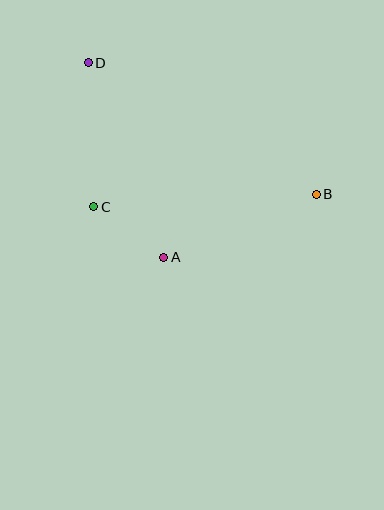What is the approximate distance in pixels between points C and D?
The distance between C and D is approximately 144 pixels.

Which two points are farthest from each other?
Points B and D are farthest from each other.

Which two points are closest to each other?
Points A and C are closest to each other.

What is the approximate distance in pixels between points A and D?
The distance between A and D is approximately 209 pixels.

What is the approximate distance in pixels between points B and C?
The distance between B and C is approximately 223 pixels.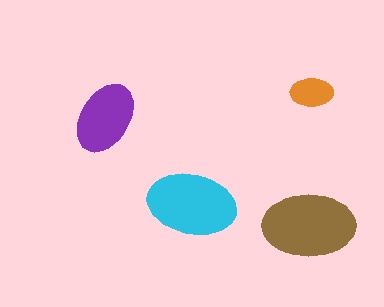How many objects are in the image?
There are 4 objects in the image.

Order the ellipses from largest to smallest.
the brown one, the cyan one, the purple one, the orange one.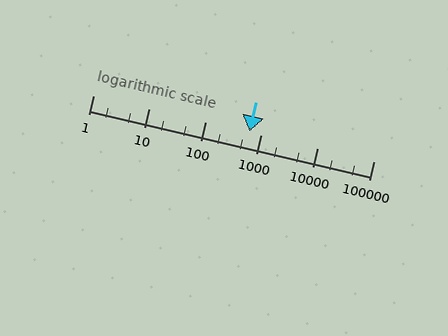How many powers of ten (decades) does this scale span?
The scale spans 5 decades, from 1 to 100000.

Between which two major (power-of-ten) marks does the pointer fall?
The pointer is between 100 and 1000.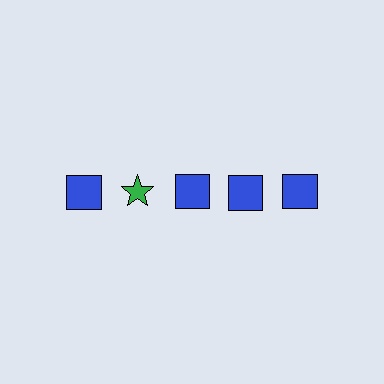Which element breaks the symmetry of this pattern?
The green star in the top row, second from left column breaks the symmetry. All other shapes are blue squares.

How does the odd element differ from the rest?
It differs in both color (green instead of blue) and shape (star instead of square).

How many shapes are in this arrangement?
There are 5 shapes arranged in a grid pattern.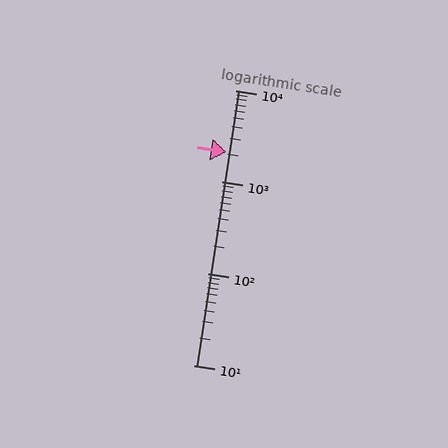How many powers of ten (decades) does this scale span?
The scale spans 3 decades, from 10 to 10000.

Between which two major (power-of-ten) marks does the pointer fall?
The pointer is between 1000 and 10000.